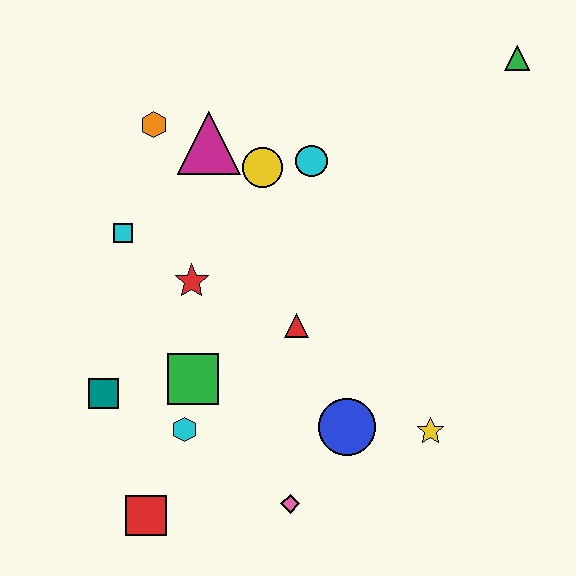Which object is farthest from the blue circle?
The green triangle is farthest from the blue circle.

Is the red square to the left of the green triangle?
Yes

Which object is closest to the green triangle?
The cyan circle is closest to the green triangle.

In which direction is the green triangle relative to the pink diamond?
The green triangle is above the pink diamond.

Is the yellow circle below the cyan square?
No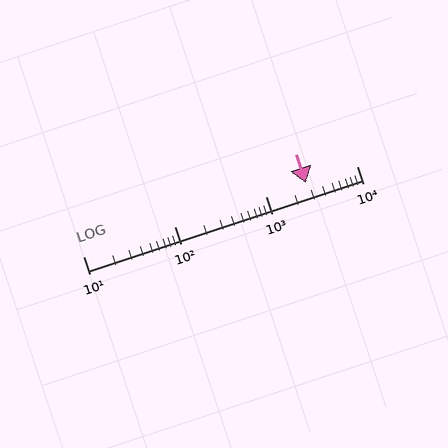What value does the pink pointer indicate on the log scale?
The pointer indicates approximately 2800.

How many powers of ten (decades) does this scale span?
The scale spans 3 decades, from 10 to 10000.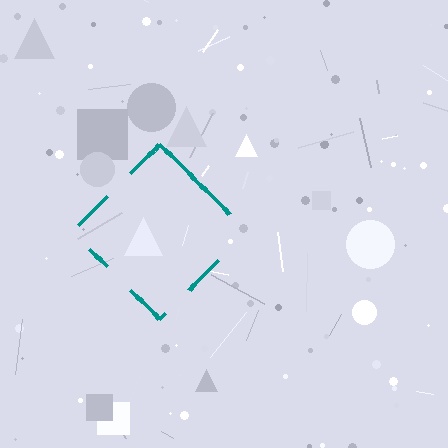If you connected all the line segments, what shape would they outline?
They would outline a diamond.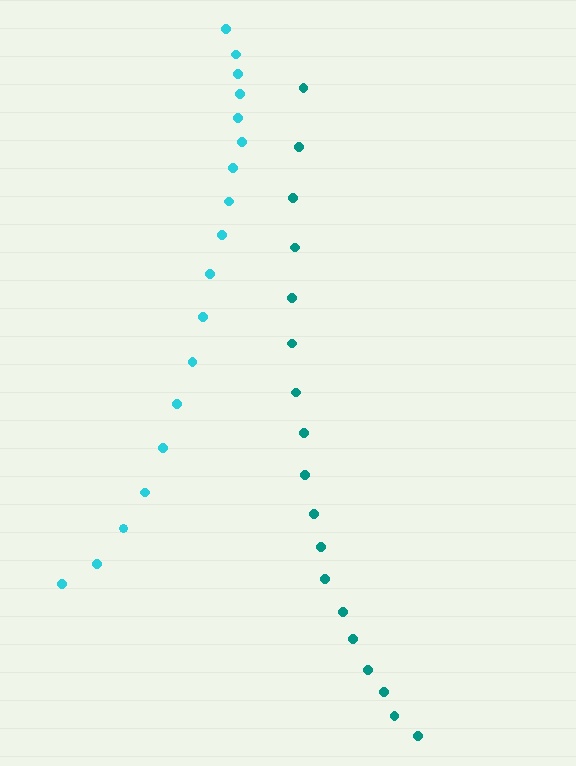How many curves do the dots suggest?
There are 2 distinct paths.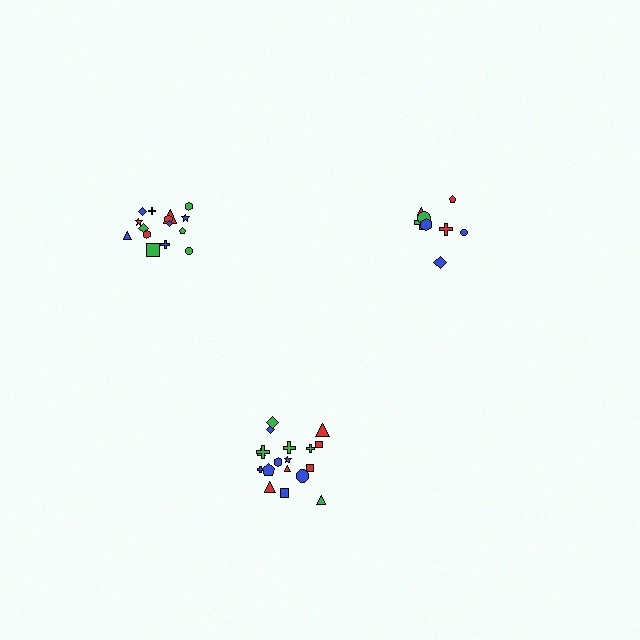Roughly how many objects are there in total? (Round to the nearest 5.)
Roughly 40 objects in total.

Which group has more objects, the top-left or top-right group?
The top-left group.